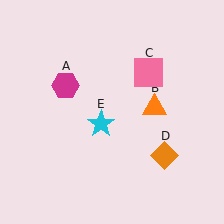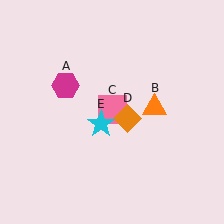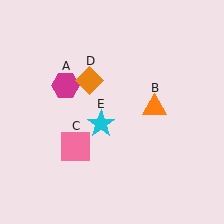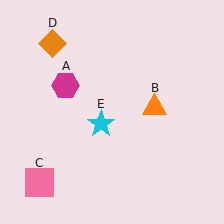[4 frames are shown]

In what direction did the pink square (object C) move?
The pink square (object C) moved down and to the left.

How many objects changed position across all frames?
2 objects changed position: pink square (object C), orange diamond (object D).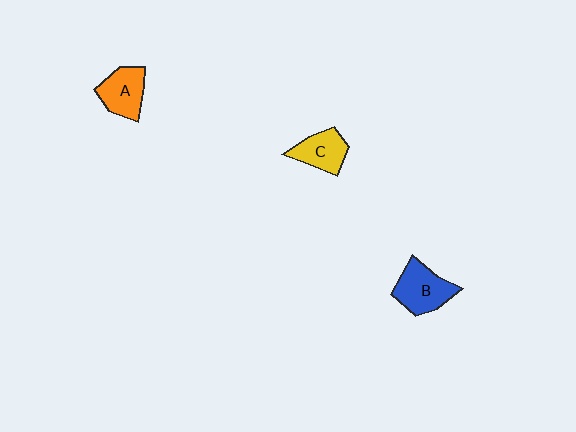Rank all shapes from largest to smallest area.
From largest to smallest: B (blue), A (orange), C (yellow).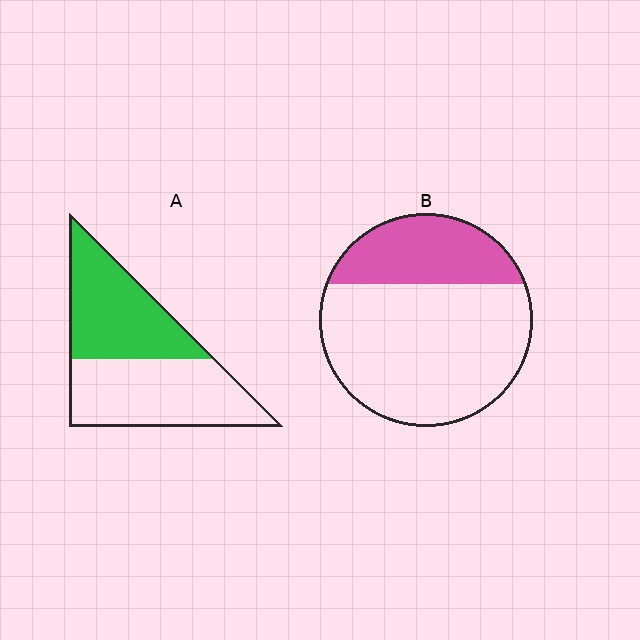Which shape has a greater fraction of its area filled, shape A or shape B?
Shape A.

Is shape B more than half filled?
No.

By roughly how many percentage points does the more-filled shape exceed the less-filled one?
By roughly 20 percentage points (A over B).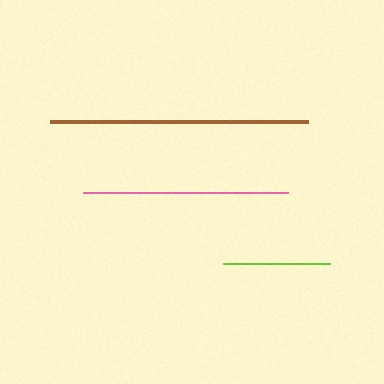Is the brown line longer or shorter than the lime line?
The brown line is longer than the lime line.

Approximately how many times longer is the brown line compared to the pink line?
The brown line is approximately 1.3 times the length of the pink line.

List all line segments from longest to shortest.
From longest to shortest: brown, pink, lime.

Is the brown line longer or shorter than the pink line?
The brown line is longer than the pink line.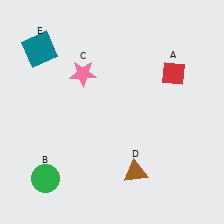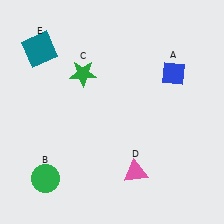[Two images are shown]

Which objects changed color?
A changed from red to blue. C changed from pink to green. D changed from brown to pink.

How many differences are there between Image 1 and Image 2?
There are 3 differences between the two images.